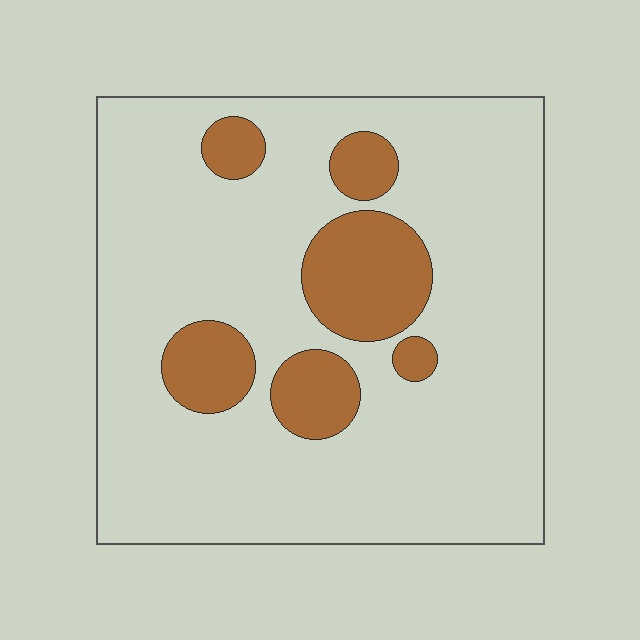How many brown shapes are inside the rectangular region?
6.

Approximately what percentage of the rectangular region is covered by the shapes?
Approximately 20%.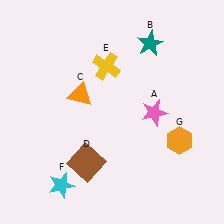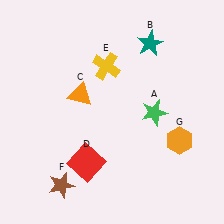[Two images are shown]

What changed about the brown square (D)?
In Image 1, D is brown. In Image 2, it changed to red.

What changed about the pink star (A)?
In Image 1, A is pink. In Image 2, it changed to green.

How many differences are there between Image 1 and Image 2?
There are 3 differences between the two images.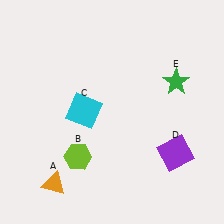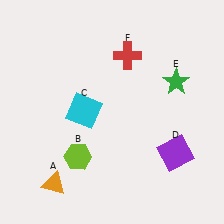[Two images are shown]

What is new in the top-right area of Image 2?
A red cross (F) was added in the top-right area of Image 2.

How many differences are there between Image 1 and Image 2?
There is 1 difference between the two images.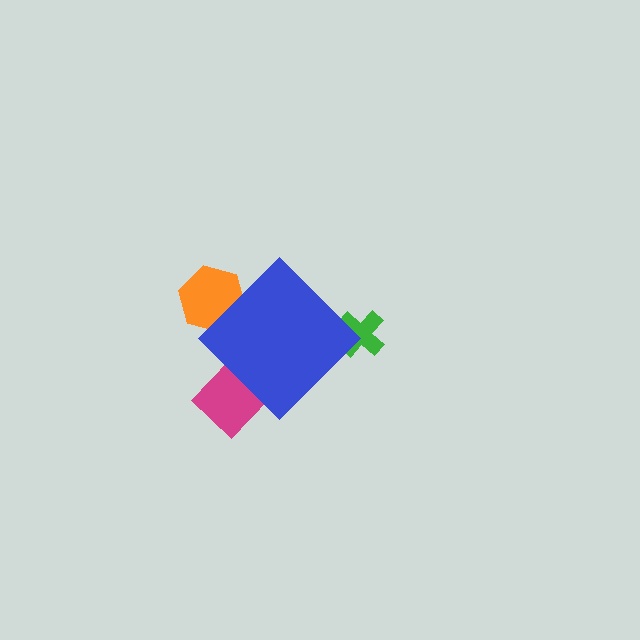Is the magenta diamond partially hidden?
Yes, the magenta diamond is partially hidden behind the blue diamond.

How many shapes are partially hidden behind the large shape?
3 shapes are partially hidden.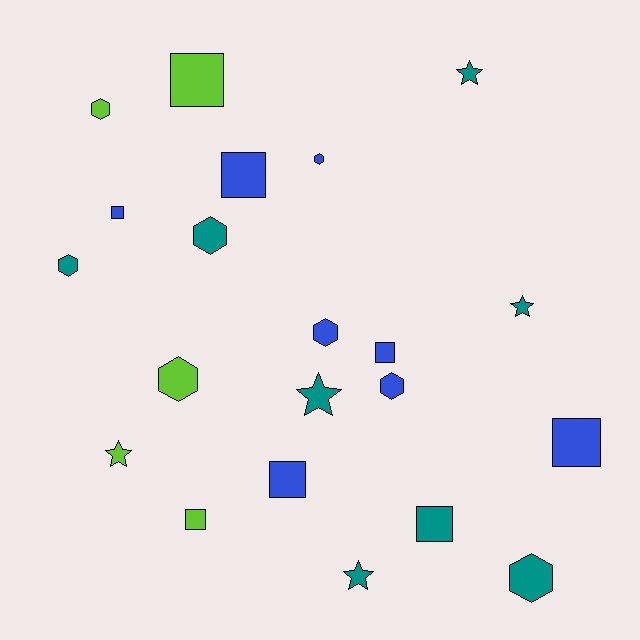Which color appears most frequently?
Blue, with 8 objects.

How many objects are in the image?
There are 21 objects.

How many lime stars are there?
There is 1 lime star.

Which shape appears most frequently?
Hexagon, with 8 objects.